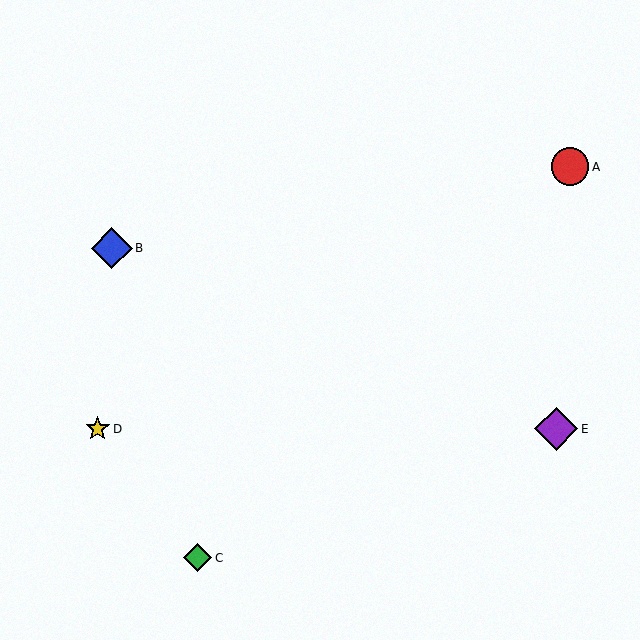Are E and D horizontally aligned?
Yes, both are at y≈429.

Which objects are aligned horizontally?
Objects D, E are aligned horizontally.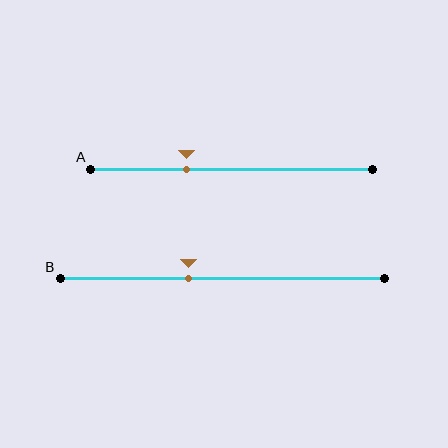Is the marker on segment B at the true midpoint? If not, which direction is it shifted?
No, the marker on segment B is shifted to the left by about 10% of the segment length.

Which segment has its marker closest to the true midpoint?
Segment B has its marker closest to the true midpoint.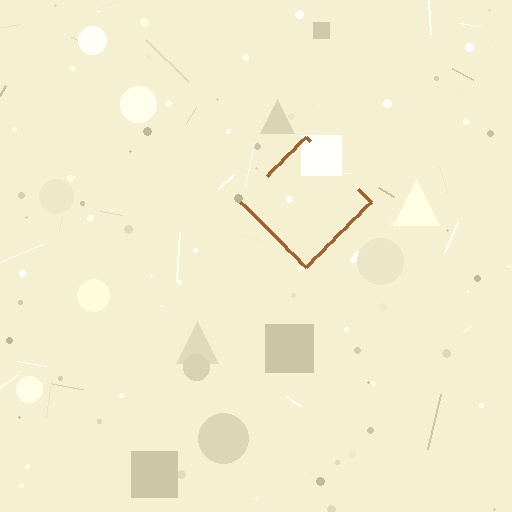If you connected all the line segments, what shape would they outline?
They would outline a diamond.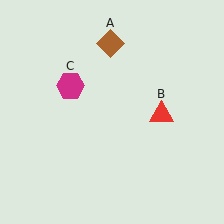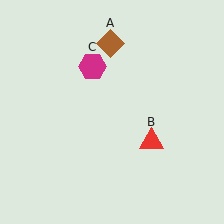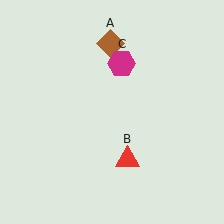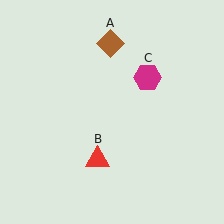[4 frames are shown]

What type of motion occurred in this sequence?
The red triangle (object B), magenta hexagon (object C) rotated clockwise around the center of the scene.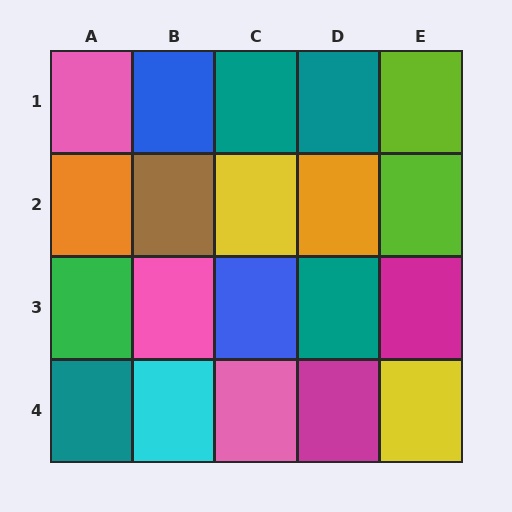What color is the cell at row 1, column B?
Blue.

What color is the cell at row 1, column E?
Lime.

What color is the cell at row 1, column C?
Teal.